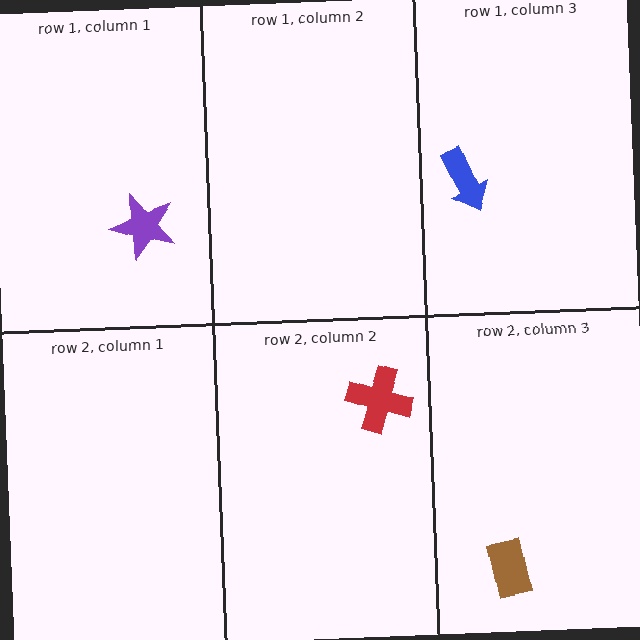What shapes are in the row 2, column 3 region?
The brown rectangle.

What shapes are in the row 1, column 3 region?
The blue arrow.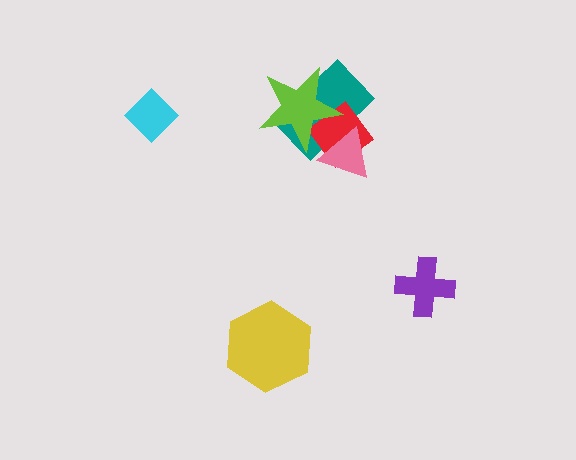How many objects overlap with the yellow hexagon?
0 objects overlap with the yellow hexagon.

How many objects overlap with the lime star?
3 objects overlap with the lime star.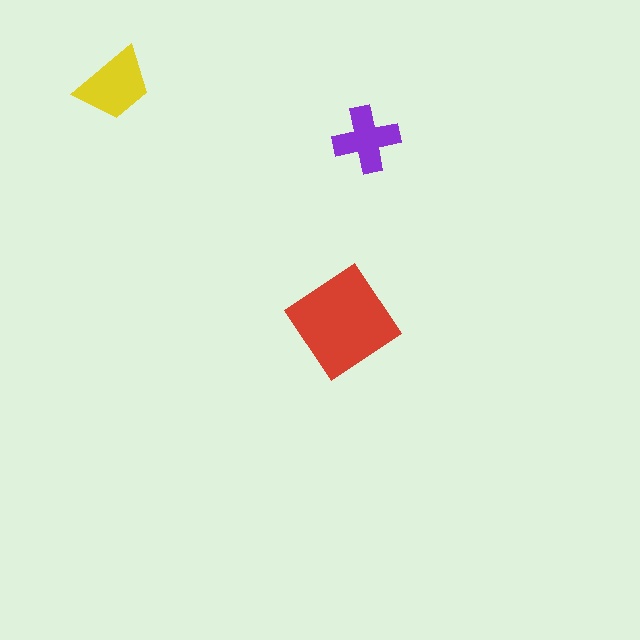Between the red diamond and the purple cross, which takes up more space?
The red diamond.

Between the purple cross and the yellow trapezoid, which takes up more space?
The yellow trapezoid.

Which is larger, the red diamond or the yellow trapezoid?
The red diamond.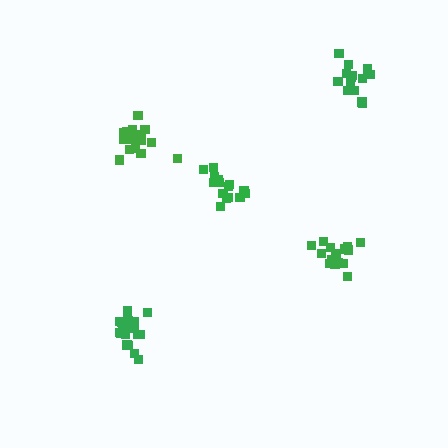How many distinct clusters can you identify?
There are 5 distinct clusters.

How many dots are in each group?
Group 1: 20 dots, Group 2: 15 dots, Group 3: 15 dots, Group 4: 17 dots, Group 5: 21 dots (88 total).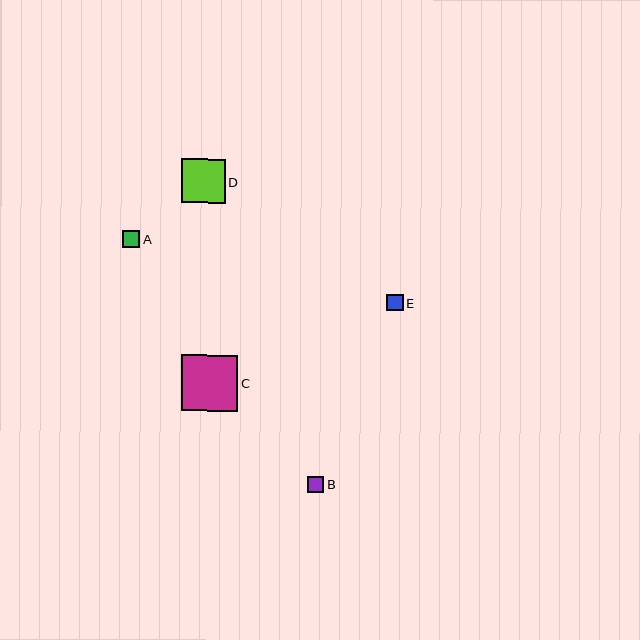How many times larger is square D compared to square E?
Square D is approximately 2.7 times the size of square E.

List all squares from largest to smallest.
From largest to smallest: C, D, A, E, B.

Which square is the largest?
Square C is the largest with a size of approximately 57 pixels.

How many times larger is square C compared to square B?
Square C is approximately 3.5 times the size of square B.